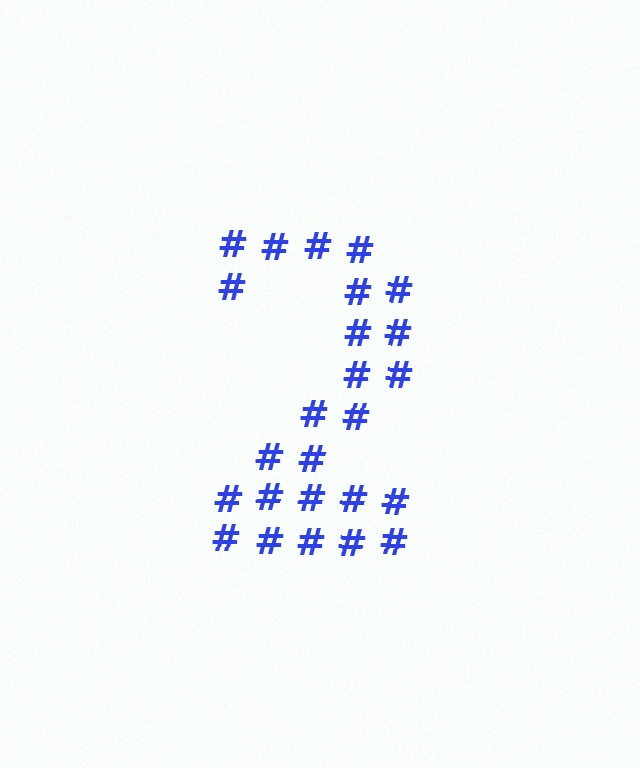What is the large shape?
The large shape is the digit 2.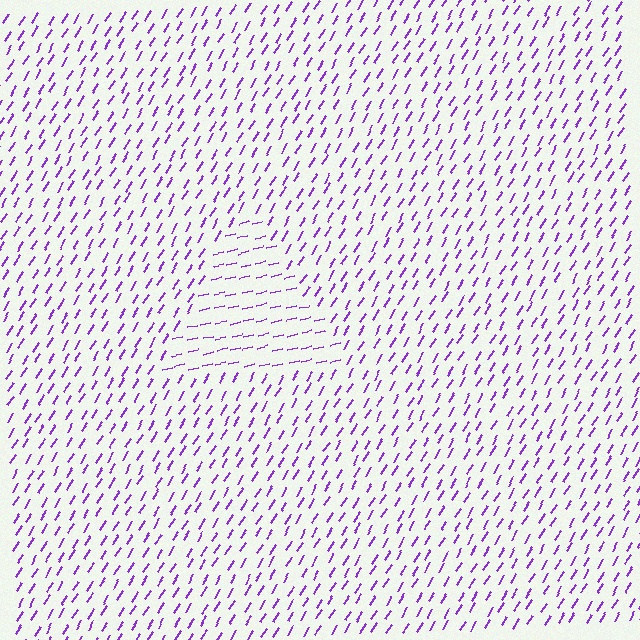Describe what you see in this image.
The image is filled with small purple line segments. A triangle region in the image has lines oriented differently from the surrounding lines, creating a visible texture boundary.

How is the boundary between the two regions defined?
The boundary is defined purely by a change in line orientation (approximately 45 degrees difference). All lines are the same color and thickness.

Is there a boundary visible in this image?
Yes, there is a texture boundary formed by a change in line orientation.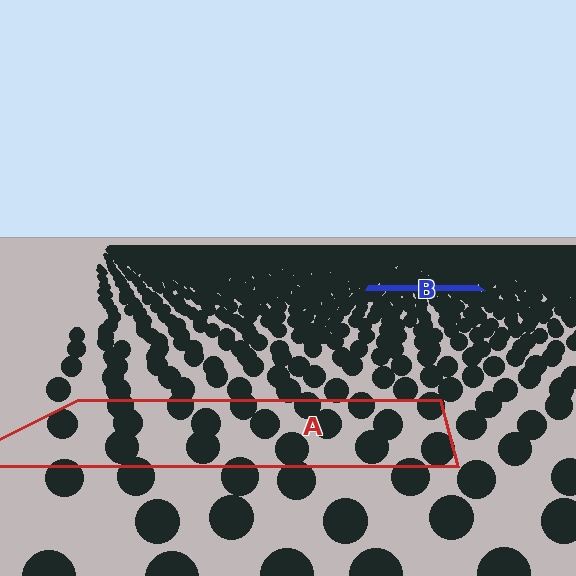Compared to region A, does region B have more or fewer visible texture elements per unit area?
Region B has more texture elements per unit area — they are packed more densely because it is farther away.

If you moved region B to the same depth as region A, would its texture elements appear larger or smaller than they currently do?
They would appear larger. At a closer depth, the same texture elements are projected at a bigger on-screen size.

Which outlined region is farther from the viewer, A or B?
Region B is farther from the viewer — the texture elements inside it appear smaller and more densely packed.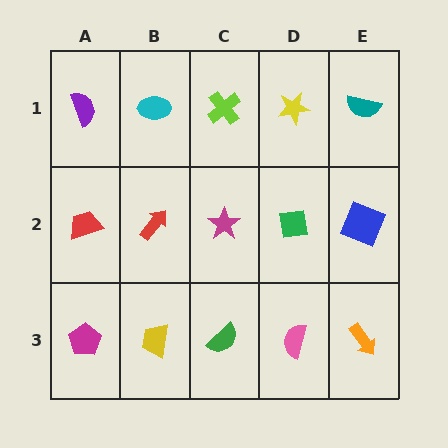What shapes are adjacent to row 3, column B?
A red arrow (row 2, column B), a magenta pentagon (row 3, column A), a green semicircle (row 3, column C).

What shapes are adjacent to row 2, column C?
A lime cross (row 1, column C), a green semicircle (row 3, column C), a red arrow (row 2, column B), a green square (row 2, column D).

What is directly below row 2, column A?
A magenta pentagon.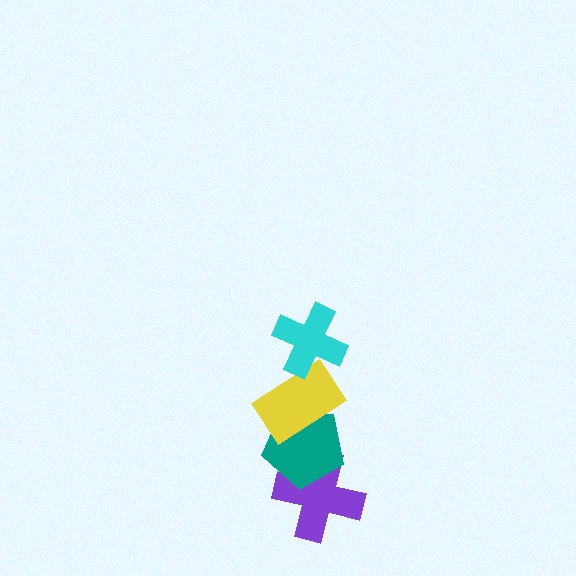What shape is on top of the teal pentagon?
The yellow rectangle is on top of the teal pentagon.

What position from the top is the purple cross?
The purple cross is 4th from the top.